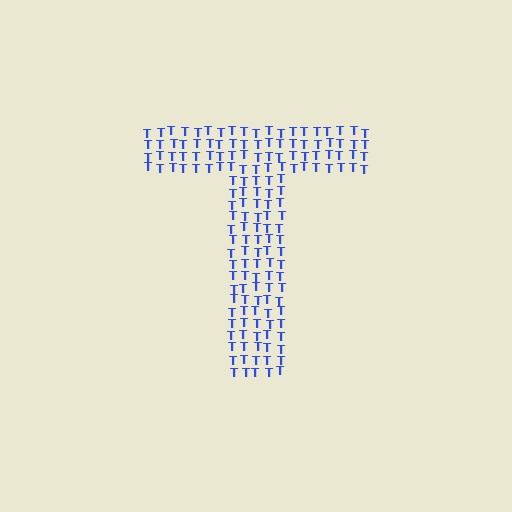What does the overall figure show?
The overall figure shows the letter T.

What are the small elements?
The small elements are letter T's.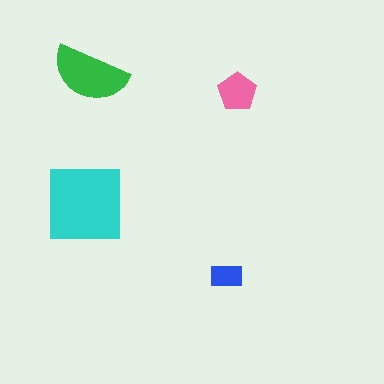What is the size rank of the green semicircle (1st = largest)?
2nd.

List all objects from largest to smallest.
The cyan square, the green semicircle, the pink pentagon, the blue rectangle.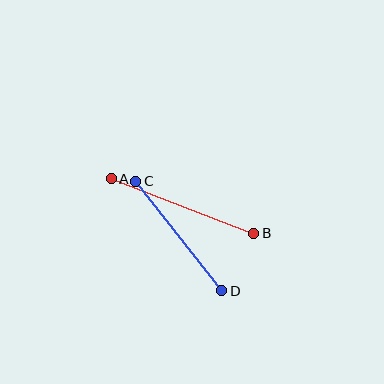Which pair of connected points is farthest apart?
Points A and B are farthest apart.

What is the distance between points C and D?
The distance is approximately 139 pixels.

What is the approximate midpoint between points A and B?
The midpoint is at approximately (183, 206) pixels.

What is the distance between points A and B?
The distance is approximately 153 pixels.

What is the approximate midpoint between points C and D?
The midpoint is at approximately (179, 236) pixels.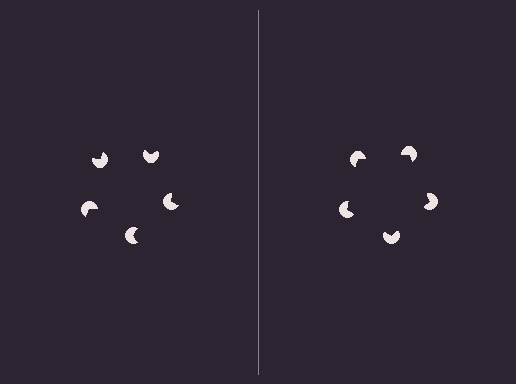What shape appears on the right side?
An illusory pentagon.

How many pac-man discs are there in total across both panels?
10 — 5 on each side.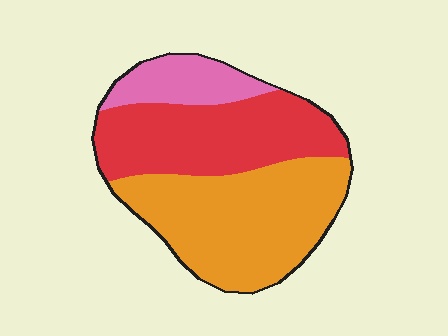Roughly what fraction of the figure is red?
Red covers roughly 40% of the figure.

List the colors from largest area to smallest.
From largest to smallest: orange, red, pink.